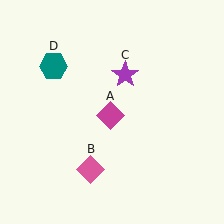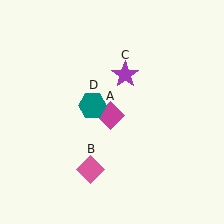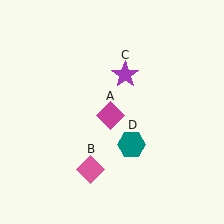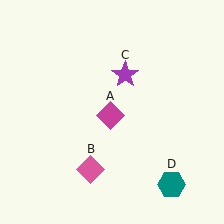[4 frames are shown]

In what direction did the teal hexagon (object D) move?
The teal hexagon (object D) moved down and to the right.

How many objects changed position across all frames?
1 object changed position: teal hexagon (object D).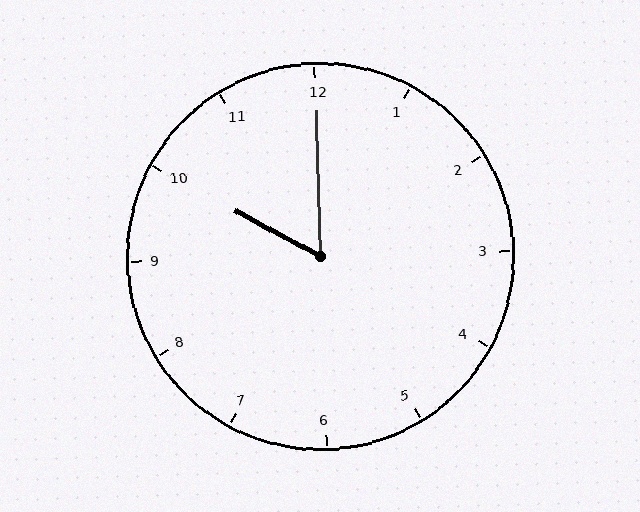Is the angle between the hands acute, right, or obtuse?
It is acute.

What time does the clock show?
10:00.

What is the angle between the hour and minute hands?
Approximately 60 degrees.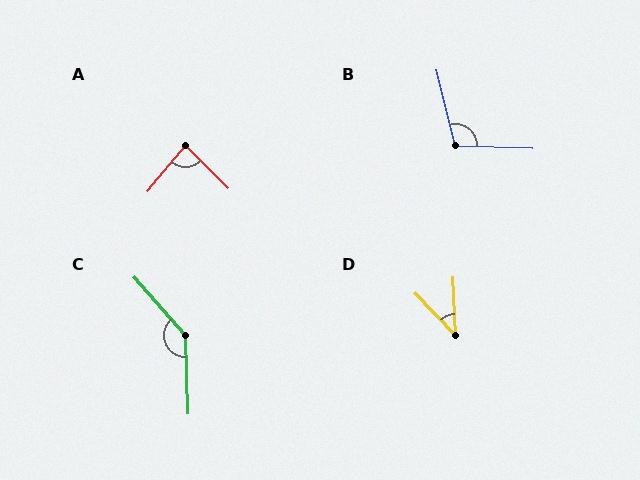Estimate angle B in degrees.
Approximately 106 degrees.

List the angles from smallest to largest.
D (41°), A (84°), B (106°), C (140°).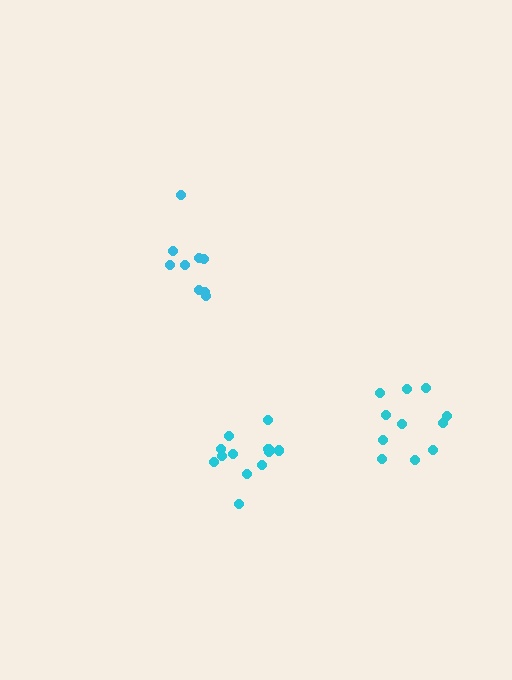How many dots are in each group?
Group 1: 12 dots, Group 2: 11 dots, Group 3: 9 dots (32 total).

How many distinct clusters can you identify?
There are 3 distinct clusters.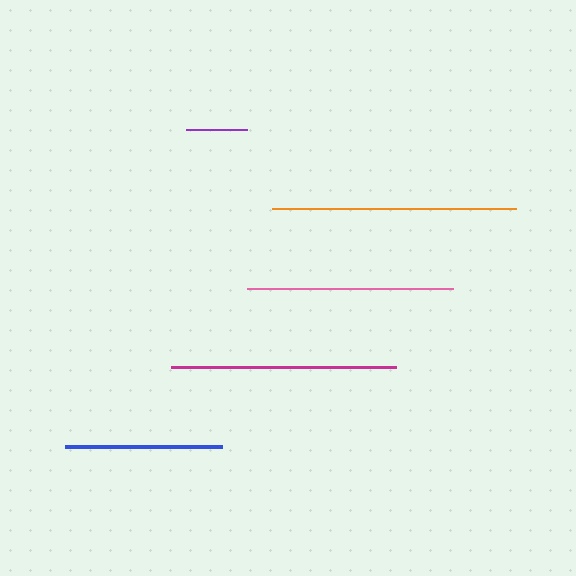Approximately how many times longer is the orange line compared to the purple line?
The orange line is approximately 4.1 times the length of the purple line.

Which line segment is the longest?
The orange line is the longest at approximately 245 pixels.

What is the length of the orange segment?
The orange segment is approximately 245 pixels long.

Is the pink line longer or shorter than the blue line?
The pink line is longer than the blue line.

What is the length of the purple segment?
The purple segment is approximately 60 pixels long.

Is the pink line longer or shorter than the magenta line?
The magenta line is longer than the pink line.